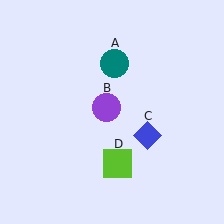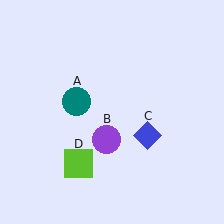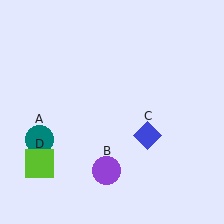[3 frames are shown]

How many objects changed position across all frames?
3 objects changed position: teal circle (object A), purple circle (object B), lime square (object D).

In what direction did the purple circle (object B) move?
The purple circle (object B) moved down.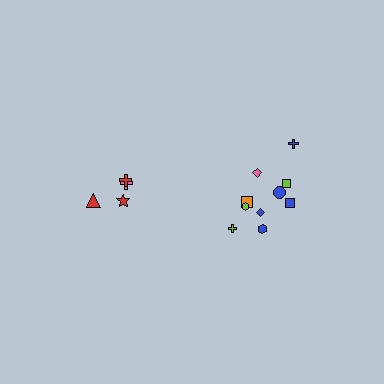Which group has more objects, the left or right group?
The right group.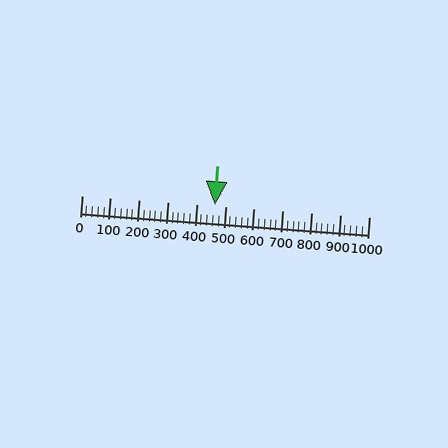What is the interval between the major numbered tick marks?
The major tick marks are spaced 100 units apart.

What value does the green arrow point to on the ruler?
The green arrow points to approximately 465.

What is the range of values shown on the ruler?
The ruler shows values from 0 to 1000.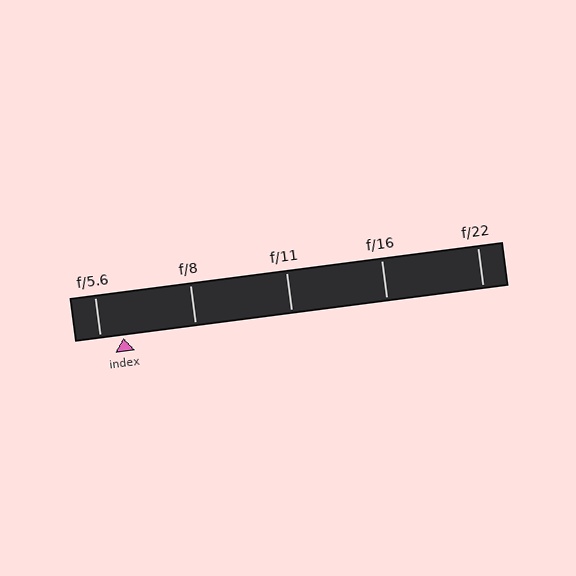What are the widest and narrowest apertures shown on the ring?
The widest aperture shown is f/5.6 and the narrowest is f/22.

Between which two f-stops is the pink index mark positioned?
The index mark is between f/5.6 and f/8.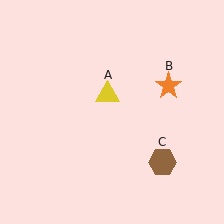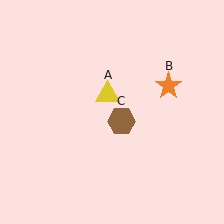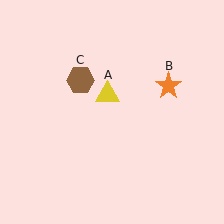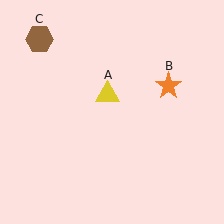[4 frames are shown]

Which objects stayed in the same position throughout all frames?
Yellow triangle (object A) and orange star (object B) remained stationary.